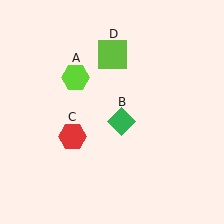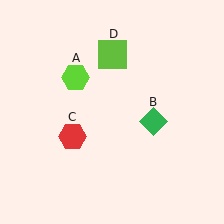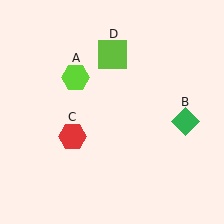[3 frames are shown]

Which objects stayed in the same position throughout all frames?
Lime hexagon (object A) and red hexagon (object C) and lime square (object D) remained stationary.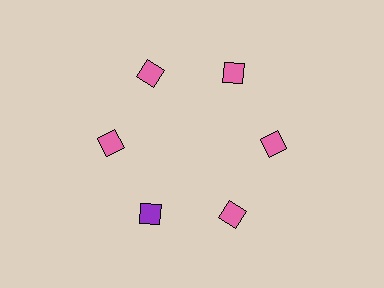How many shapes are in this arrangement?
There are 6 shapes arranged in a ring pattern.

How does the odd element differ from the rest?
It has a different color: purple instead of pink.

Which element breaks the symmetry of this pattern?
The purple diamond at roughly the 7 o'clock position breaks the symmetry. All other shapes are pink diamonds.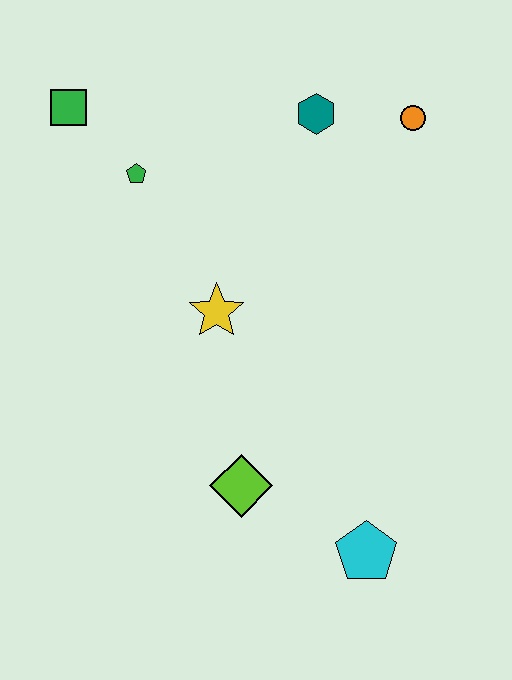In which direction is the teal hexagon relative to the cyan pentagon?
The teal hexagon is above the cyan pentagon.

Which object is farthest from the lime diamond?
The green square is farthest from the lime diamond.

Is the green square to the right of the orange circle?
No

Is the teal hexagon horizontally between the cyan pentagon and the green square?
Yes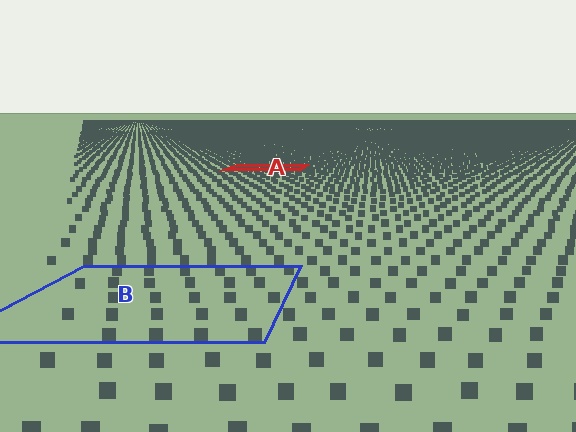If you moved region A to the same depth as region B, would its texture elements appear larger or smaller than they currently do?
They would appear larger. At a closer depth, the same texture elements are projected at a bigger on-screen size.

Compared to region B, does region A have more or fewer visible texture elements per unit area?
Region A has more texture elements per unit area — they are packed more densely because it is farther away.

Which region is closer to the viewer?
Region B is closer. The texture elements there are larger and more spread out.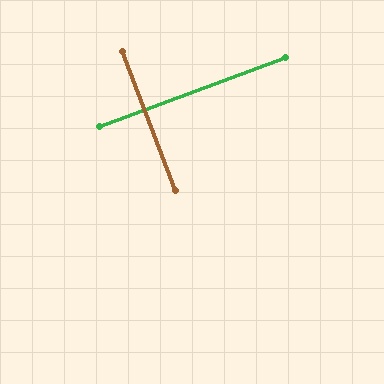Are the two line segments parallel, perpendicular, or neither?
Perpendicular — they meet at approximately 89°.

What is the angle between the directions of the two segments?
Approximately 89 degrees.